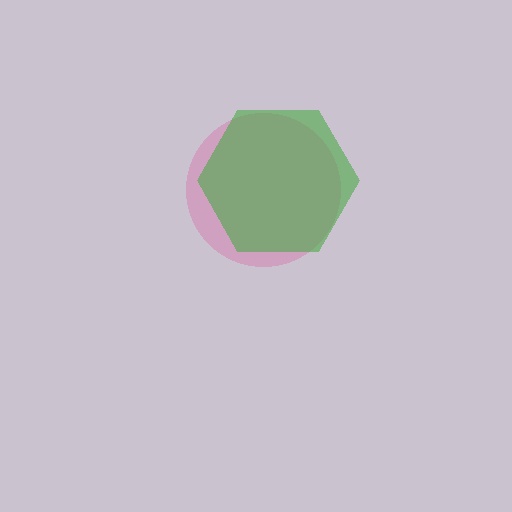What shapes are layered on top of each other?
The layered shapes are: a pink circle, a green hexagon.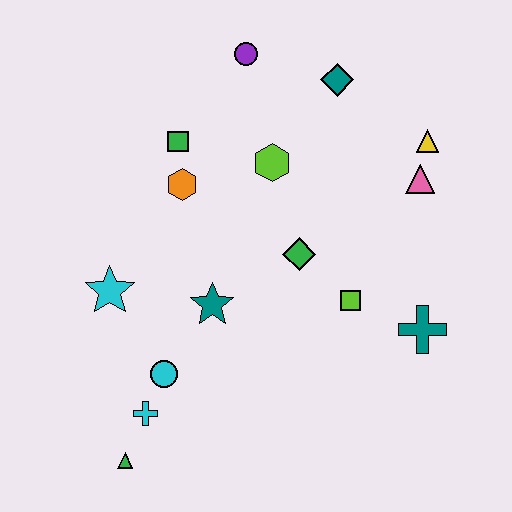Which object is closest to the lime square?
The green diamond is closest to the lime square.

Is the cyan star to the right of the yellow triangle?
No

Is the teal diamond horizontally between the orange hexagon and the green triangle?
No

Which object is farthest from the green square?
The green triangle is farthest from the green square.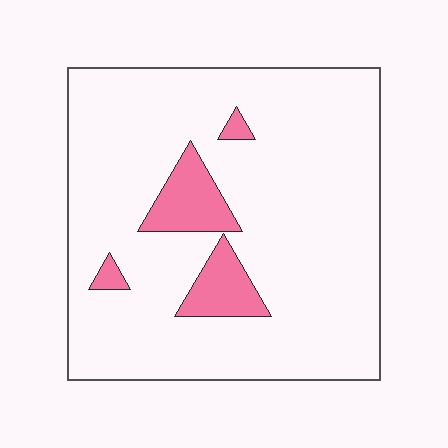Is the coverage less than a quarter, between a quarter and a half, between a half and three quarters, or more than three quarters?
Less than a quarter.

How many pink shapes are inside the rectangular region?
4.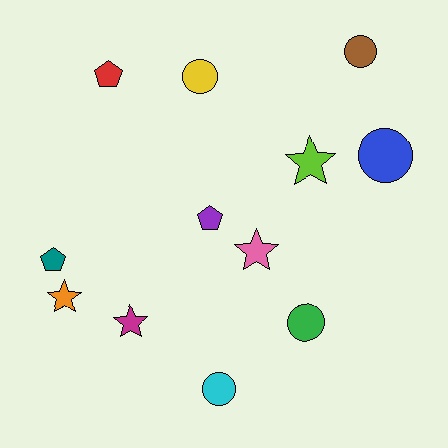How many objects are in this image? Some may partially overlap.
There are 12 objects.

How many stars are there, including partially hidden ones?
There are 4 stars.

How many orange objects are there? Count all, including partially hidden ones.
There is 1 orange object.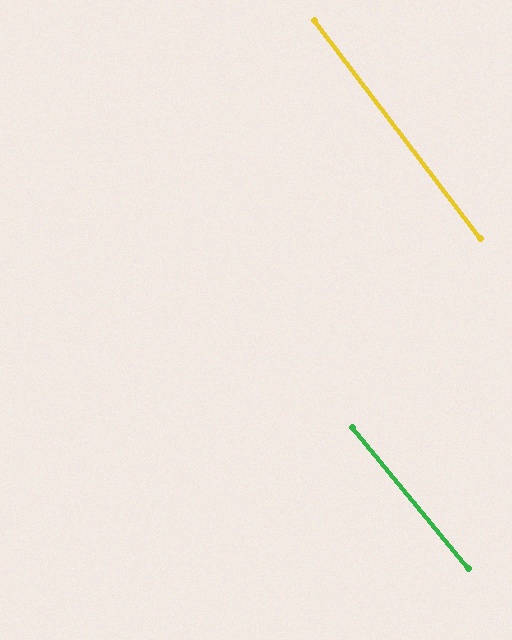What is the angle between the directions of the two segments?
Approximately 2 degrees.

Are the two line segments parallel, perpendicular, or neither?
Parallel — their directions differ by only 1.9°.